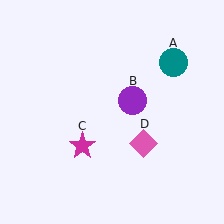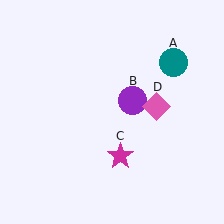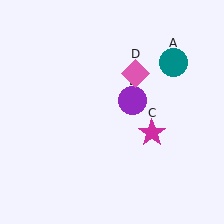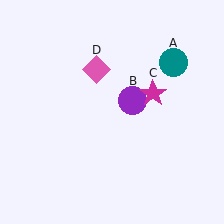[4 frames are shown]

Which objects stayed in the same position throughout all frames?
Teal circle (object A) and purple circle (object B) remained stationary.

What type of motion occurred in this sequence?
The magenta star (object C), pink diamond (object D) rotated counterclockwise around the center of the scene.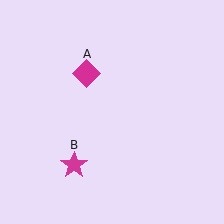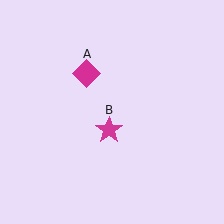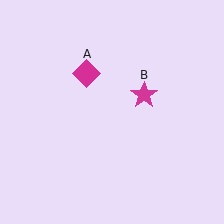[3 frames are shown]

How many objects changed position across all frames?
1 object changed position: magenta star (object B).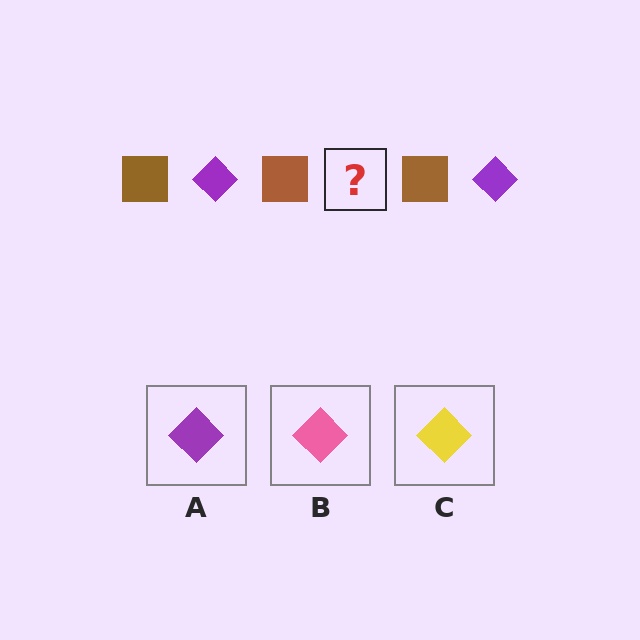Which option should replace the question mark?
Option A.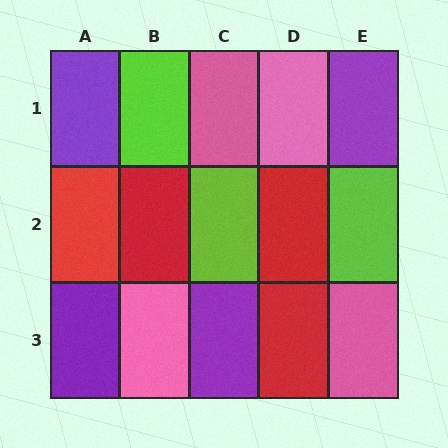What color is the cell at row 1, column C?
Pink.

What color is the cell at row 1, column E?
Purple.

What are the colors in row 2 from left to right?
Red, red, lime, red, lime.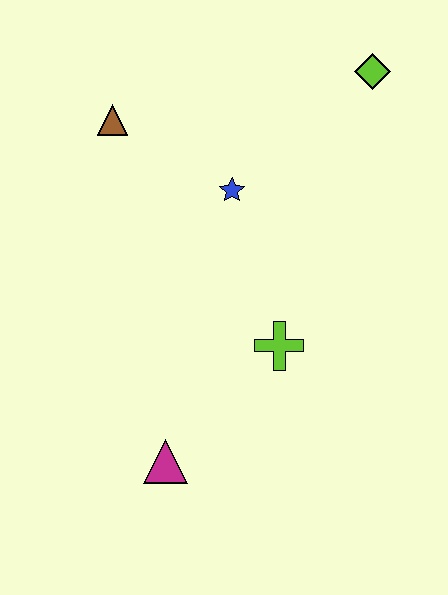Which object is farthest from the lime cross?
The lime diamond is farthest from the lime cross.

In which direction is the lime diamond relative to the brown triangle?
The lime diamond is to the right of the brown triangle.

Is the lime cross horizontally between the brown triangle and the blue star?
No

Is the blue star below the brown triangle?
Yes